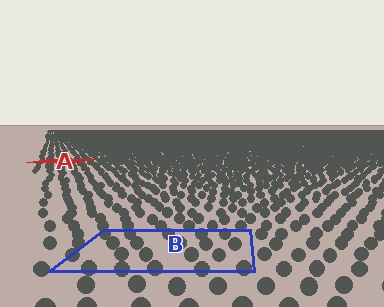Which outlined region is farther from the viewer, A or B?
Region A is farther from the viewer — the texture elements inside it appear smaller and more densely packed.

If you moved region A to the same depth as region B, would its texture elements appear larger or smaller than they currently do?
They would appear larger. At a closer depth, the same texture elements are projected at a bigger on-screen size.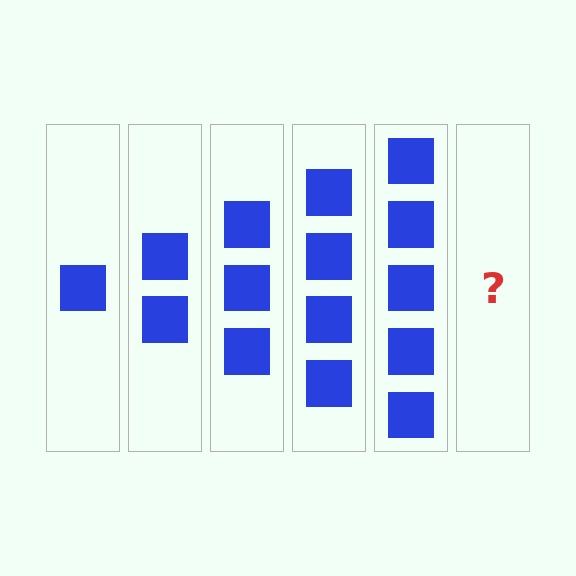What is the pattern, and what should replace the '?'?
The pattern is that each step adds one more square. The '?' should be 6 squares.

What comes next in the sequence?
The next element should be 6 squares.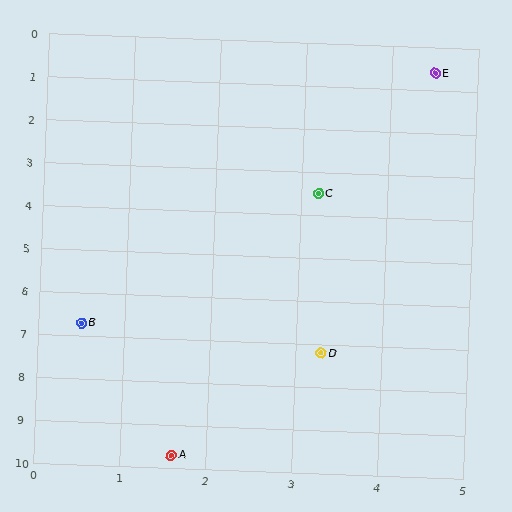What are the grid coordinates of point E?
Point E is at approximately (4.5, 0.6).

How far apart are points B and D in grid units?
Points B and D are about 2.8 grid units apart.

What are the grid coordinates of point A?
Point A is at approximately (1.6, 9.7).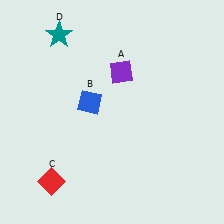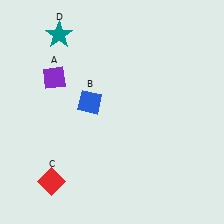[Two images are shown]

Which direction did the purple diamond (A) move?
The purple diamond (A) moved left.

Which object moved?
The purple diamond (A) moved left.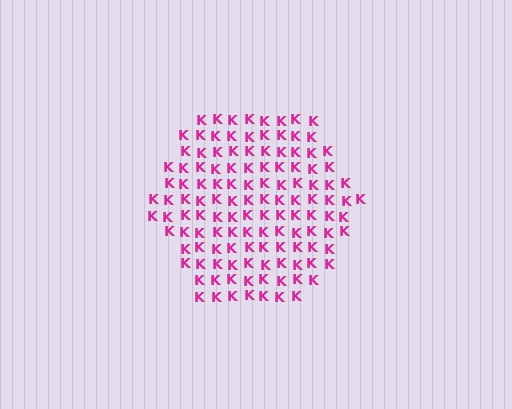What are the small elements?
The small elements are letter K's.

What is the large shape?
The large shape is a hexagon.